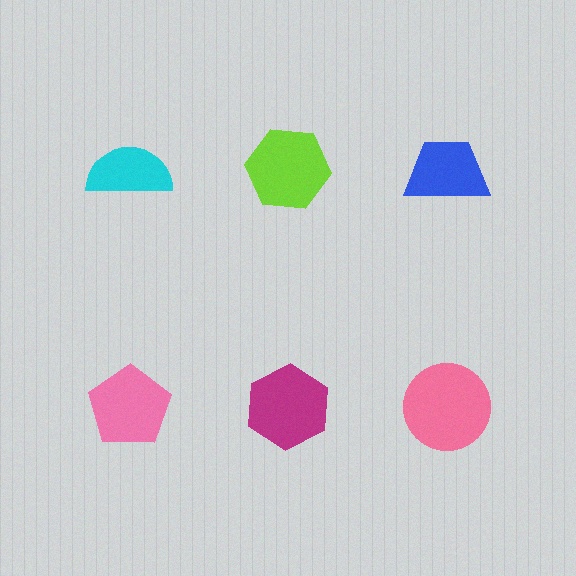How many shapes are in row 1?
3 shapes.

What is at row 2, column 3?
A pink circle.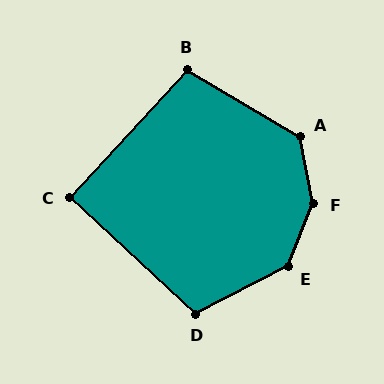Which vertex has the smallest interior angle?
C, at approximately 90 degrees.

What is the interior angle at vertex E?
Approximately 138 degrees (obtuse).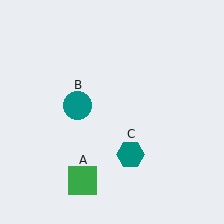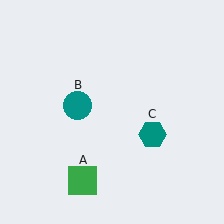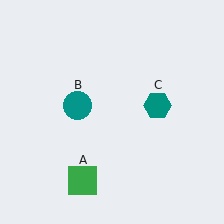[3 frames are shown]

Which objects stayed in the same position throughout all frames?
Green square (object A) and teal circle (object B) remained stationary.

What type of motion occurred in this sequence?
The teal hexagon (object C) rotated counterclockwise around the center of the scene.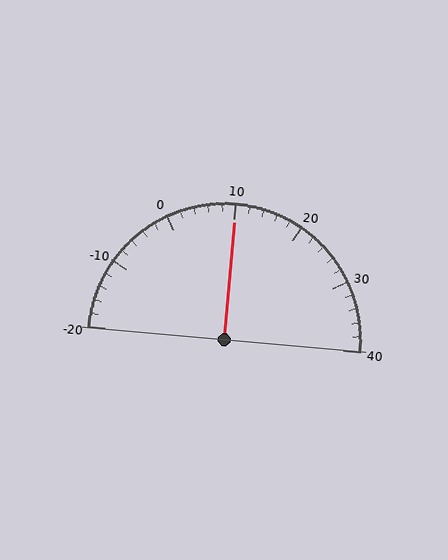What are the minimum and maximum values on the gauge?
The gauge ranges from -20 to 40.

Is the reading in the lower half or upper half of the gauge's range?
The reading is in the upper half of the range (-20 to 40).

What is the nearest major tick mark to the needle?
The nearest major tick mark is 10.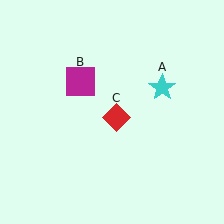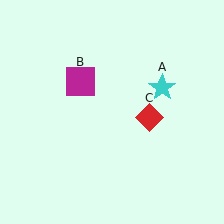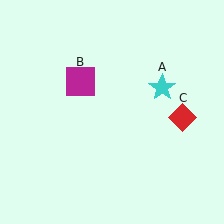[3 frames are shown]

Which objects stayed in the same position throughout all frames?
Cyan star (object A) and magenta square (object B) remained stationary.